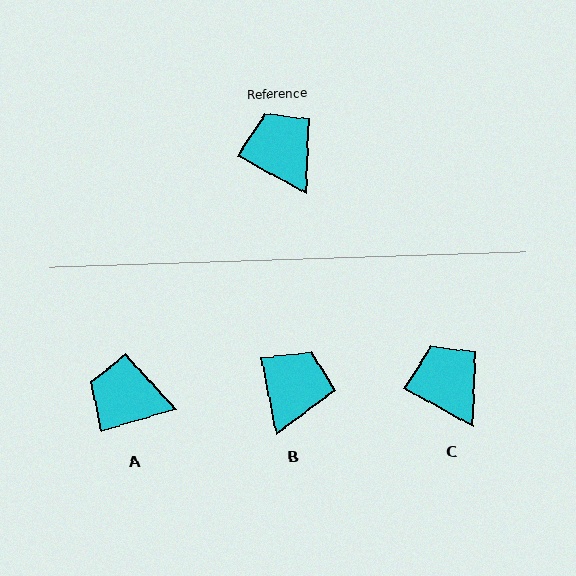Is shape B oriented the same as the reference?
No, it is off by about 51 degrees.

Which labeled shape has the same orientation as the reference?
C.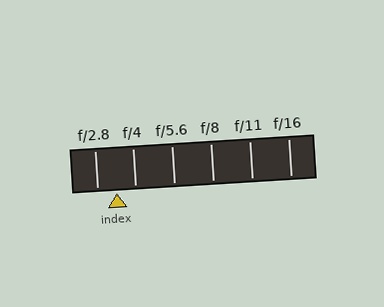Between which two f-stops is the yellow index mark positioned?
The index mark is between f/2.8 and f/4.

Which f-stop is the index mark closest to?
The index mark is closest to f/4.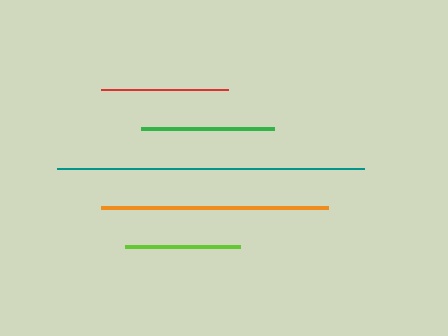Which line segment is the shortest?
The lime line is the shortest at approximately 115 pixels.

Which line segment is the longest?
The teal line is the longest at approximately 307 pixels.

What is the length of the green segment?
The green segment is approximately 134 pixels long.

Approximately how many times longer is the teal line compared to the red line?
The teal line is approximately 2.4 times the length of the red line.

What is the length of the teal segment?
The teal segment is approximately 307 pixels long.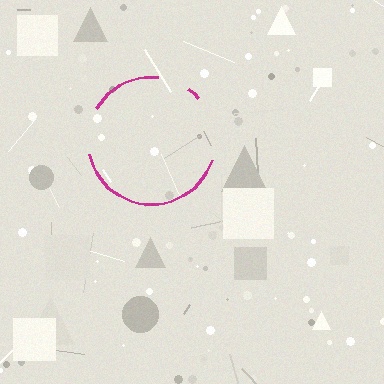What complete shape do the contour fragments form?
The contour fragments form a circle.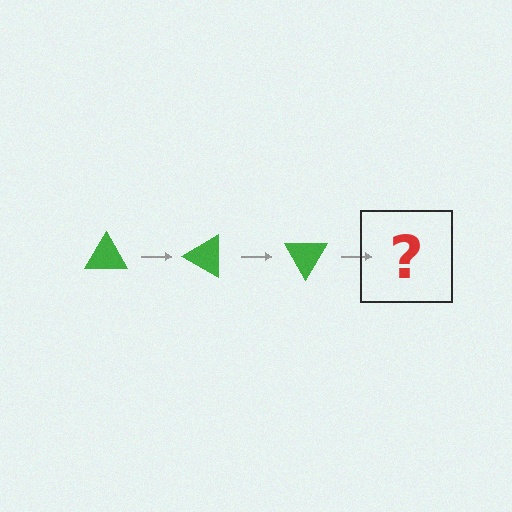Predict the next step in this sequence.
The next step is a green triangle rotated 90 degrees.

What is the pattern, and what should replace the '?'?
The pattern is that the triangle rotates 30 degrees each step. The '?' should be a green triangle rotated 90 degrees.